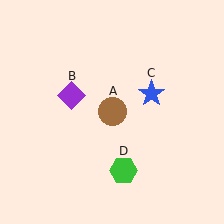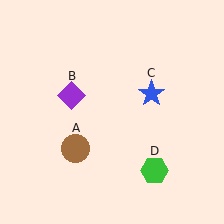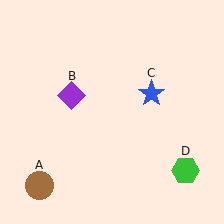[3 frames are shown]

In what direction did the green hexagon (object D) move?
The green hexagon (object D) moved right.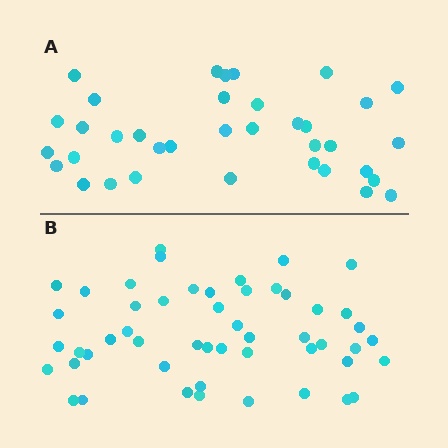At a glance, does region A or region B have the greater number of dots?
Region B (the bottom region) has more dots.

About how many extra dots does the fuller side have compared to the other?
Region B has approximately 15 more dots than region A.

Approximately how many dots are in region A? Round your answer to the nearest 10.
About 40 dots. (The exact count is 36, which rounds to 40.)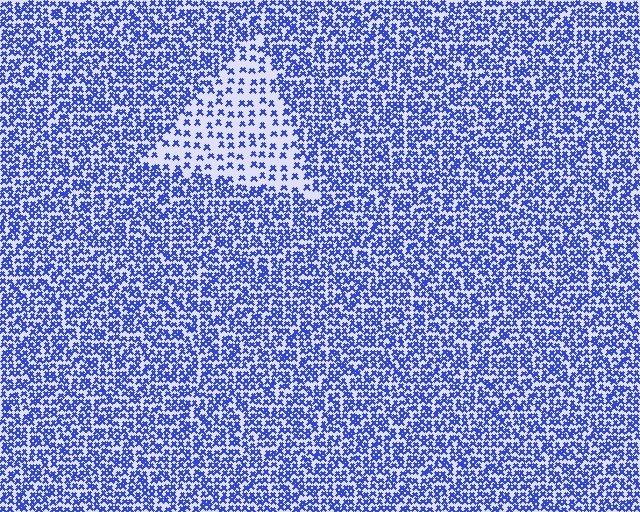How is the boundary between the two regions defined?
The boundary is defined by a change in element density (approximately 2.3x ratio). All elements are the same color, size, and shape.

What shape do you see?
I see a triangle.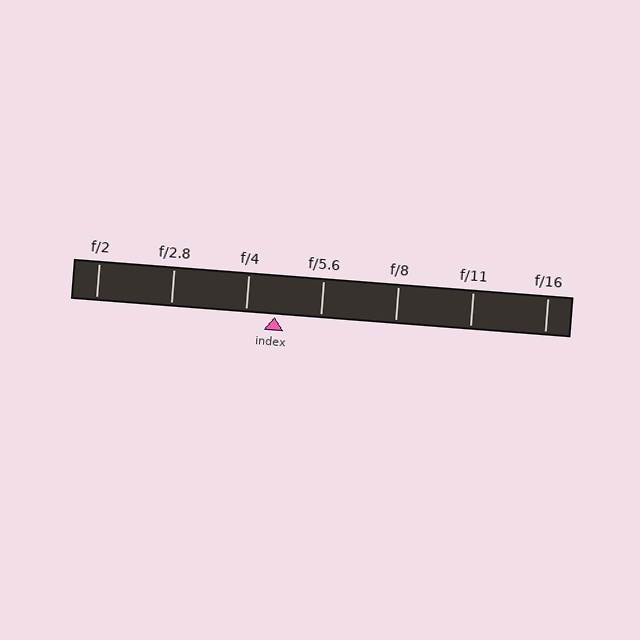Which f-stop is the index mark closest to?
The index mark is closest to f/4.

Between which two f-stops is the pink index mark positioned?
The index mark is between f/4 and f/5.6.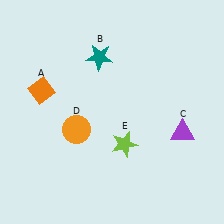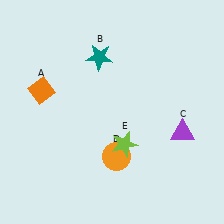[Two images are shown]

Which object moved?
The orange circle (D) moved right.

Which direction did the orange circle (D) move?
The orange circle (D) moved right.